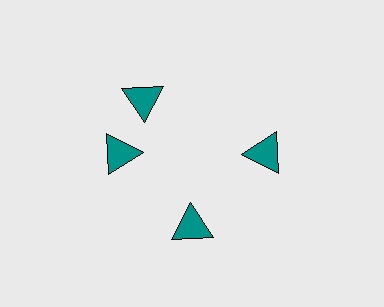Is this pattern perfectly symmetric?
No. The 4 teal triangles are arranged in a ring, but one element near the 12 o'clock position is rotated out of alignment along the ring, breaking the 4-fold rotational symmetry.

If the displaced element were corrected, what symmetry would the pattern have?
It would have 4-fold rotational symmetry — the pattern would map onto itself every 90 degrees.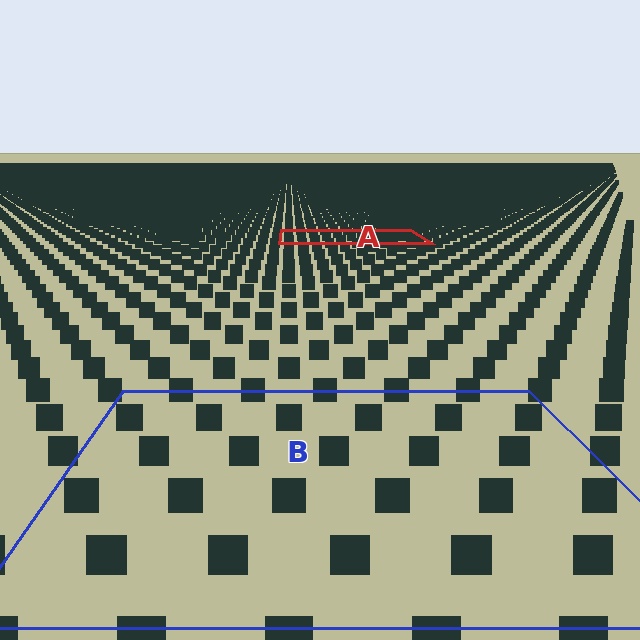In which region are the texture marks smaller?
The texture marks are smaller in region A, because it is farther away.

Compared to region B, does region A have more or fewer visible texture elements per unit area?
Region A has more texture elements per unit area — they are packed more densely because it is farther away.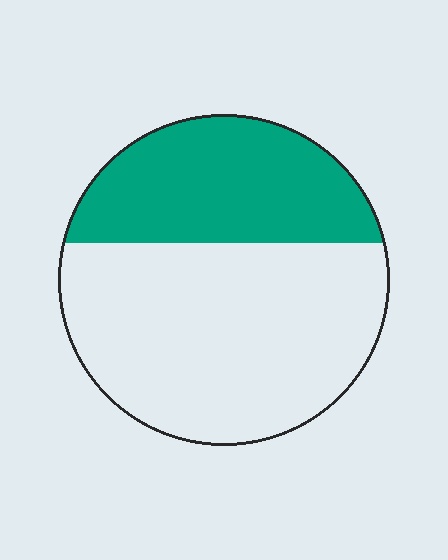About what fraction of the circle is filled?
About three eighths (3/8).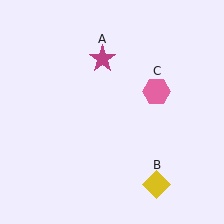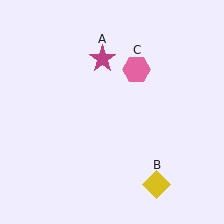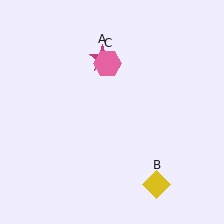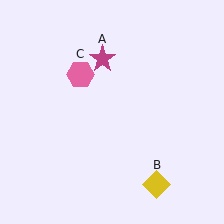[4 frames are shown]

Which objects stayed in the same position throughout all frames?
Magenta star (object A) and yellow diamond (object B) remained stationary.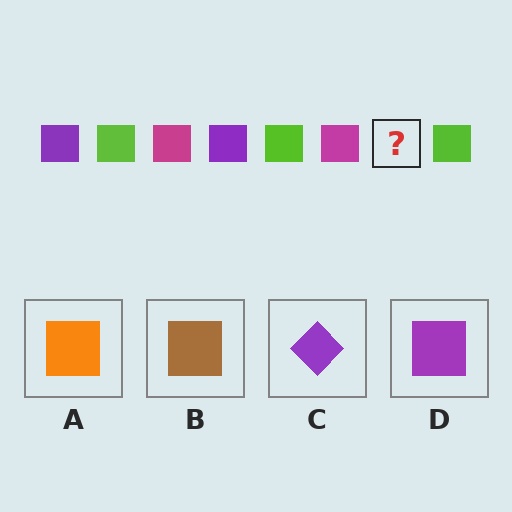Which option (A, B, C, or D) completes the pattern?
D.